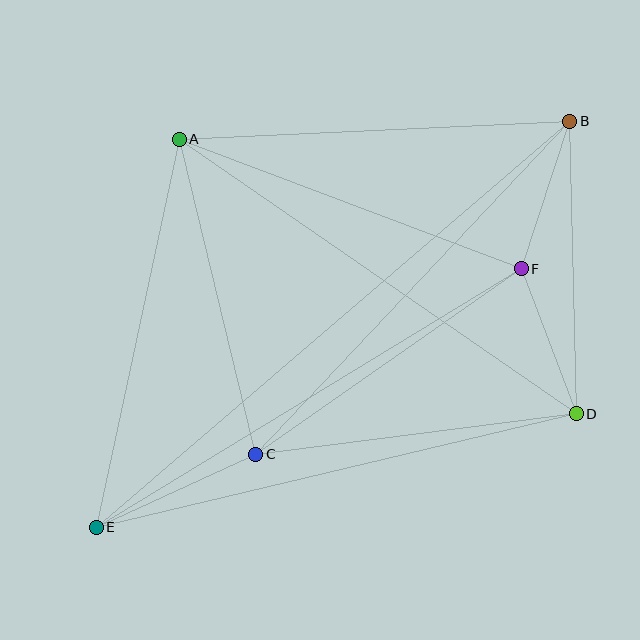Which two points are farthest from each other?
Points B and E are farthest from each other.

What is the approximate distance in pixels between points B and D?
The distance between B and D is approximately 293 pixels.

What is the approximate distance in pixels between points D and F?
The distance between D and F is approximately 156 pixels.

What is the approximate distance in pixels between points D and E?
The distance between D and E is approximately 494 pixels.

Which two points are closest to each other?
Points B and F are closest to each other.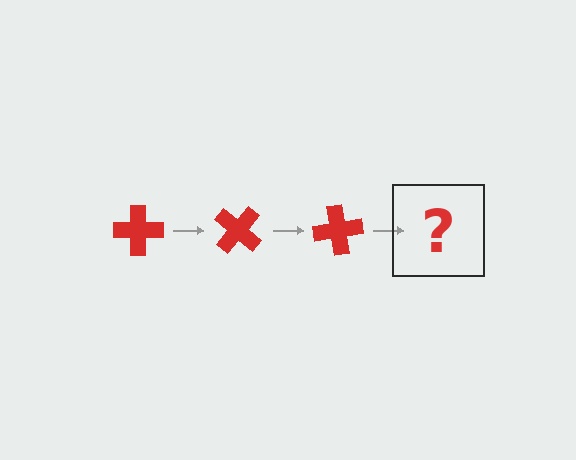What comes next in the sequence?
The next element should be a red cross rotated 120 degrees.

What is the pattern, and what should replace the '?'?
The pattern is that the cross rotates 40 degrees each step. The '?' should be a red cross rotated 120 degrees.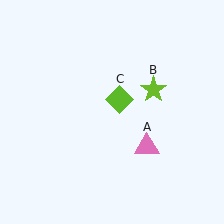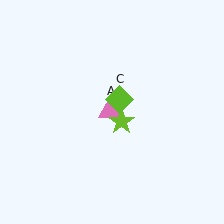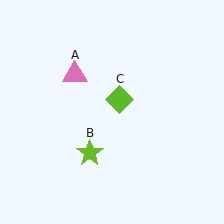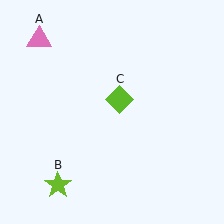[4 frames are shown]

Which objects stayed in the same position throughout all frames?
Lime diamond (object C) remained stationary.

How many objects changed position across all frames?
2 objects changed position: pink triangle (object A), lime star (object B).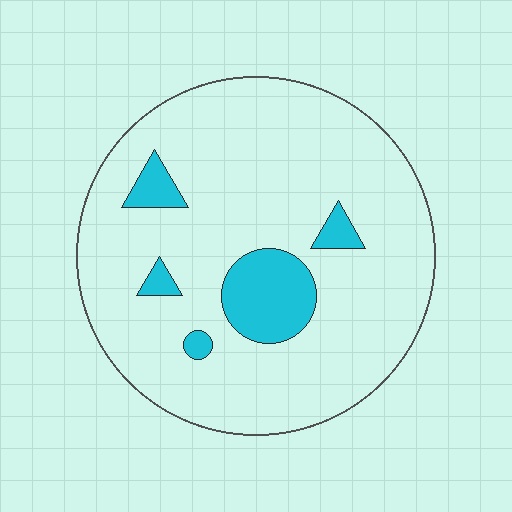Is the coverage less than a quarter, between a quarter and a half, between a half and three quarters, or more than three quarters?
Less than a quarter.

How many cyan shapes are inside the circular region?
5.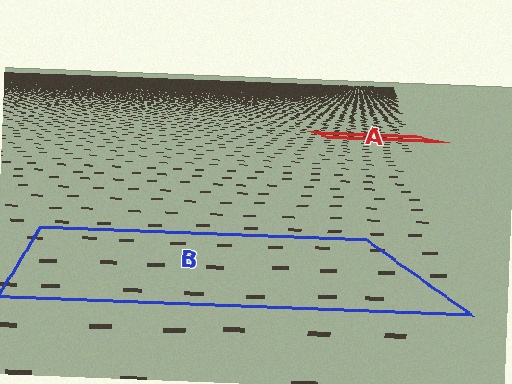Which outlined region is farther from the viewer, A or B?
Region A is farther from the viewer — the texture elements inside it appear smaller and more densely packed.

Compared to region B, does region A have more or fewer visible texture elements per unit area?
Region A has more texture elements per unit area — they are packed more densely because it is farther away.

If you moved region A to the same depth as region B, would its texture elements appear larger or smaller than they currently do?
They would appear larger. At a closer depth, the same texture elements are projected at a bigger on-screen size.